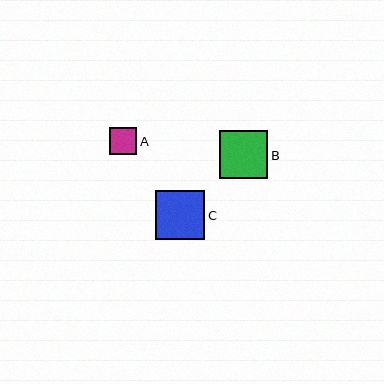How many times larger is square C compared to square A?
Square C is approximately 1.9 times the size of square A.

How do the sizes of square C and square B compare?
Square C and square B are approximately the same size.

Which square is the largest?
Square C is the largest with a size of approximately 49 pixels.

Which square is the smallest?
Square A is the smallest with a size of approximately 27 pixels.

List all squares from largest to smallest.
From largest to smallest: C, B, A.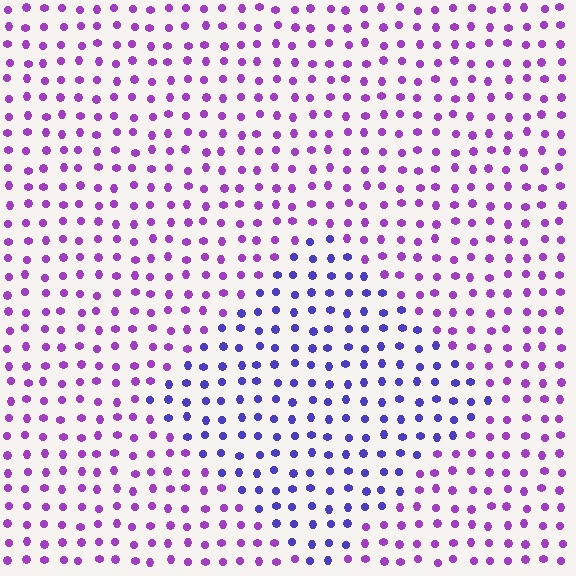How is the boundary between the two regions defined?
The boundary is defined purely by a slight shift in hue (about 40 degrees). Spacing, size, and orientation are identical on both sides.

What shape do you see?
I see a diamond.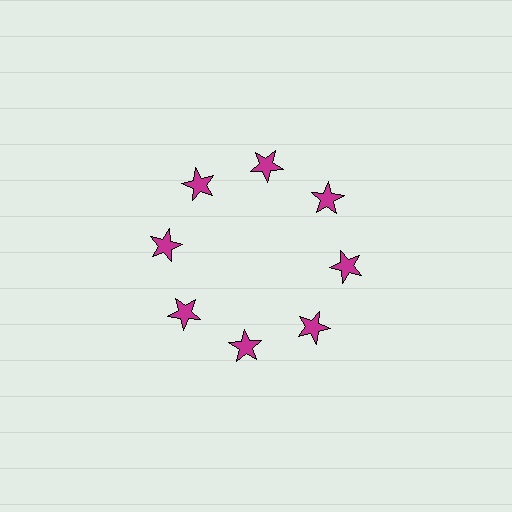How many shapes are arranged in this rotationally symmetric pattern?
There are 8 shapes, arranged in 8 groups of 1.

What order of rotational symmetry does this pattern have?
This pattern has 8-fold rotational symmetry.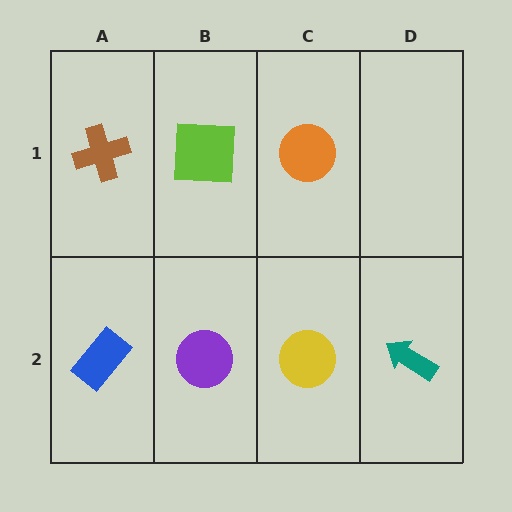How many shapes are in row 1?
3 shapes.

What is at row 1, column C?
An orange circle.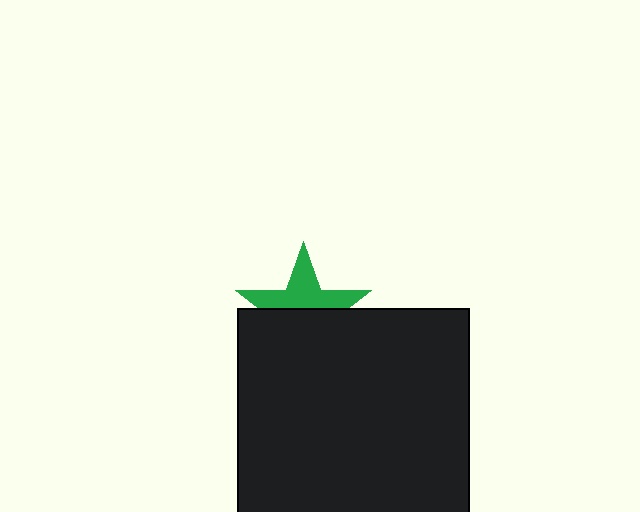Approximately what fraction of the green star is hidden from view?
Roughly 53% of the green star is hidden behind the black square.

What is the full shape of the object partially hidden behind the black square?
The partially hidden object is a green star.